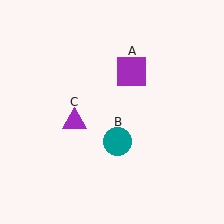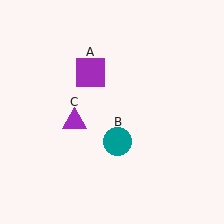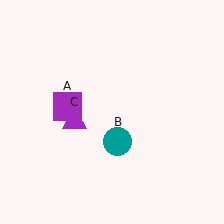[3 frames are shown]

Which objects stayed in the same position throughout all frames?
Teal circle (object B) and purple triangle (object C) remained stationary.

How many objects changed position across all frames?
1 object changed position: purple square (object A).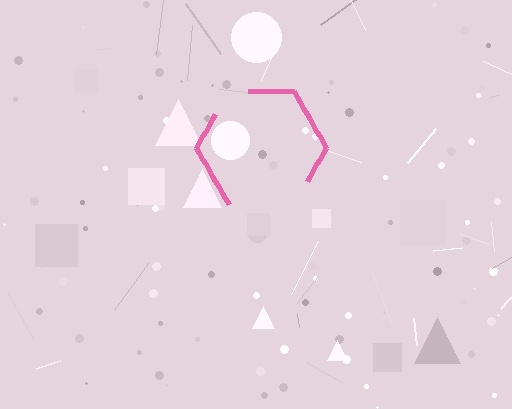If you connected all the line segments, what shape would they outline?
They would outline a hexagon.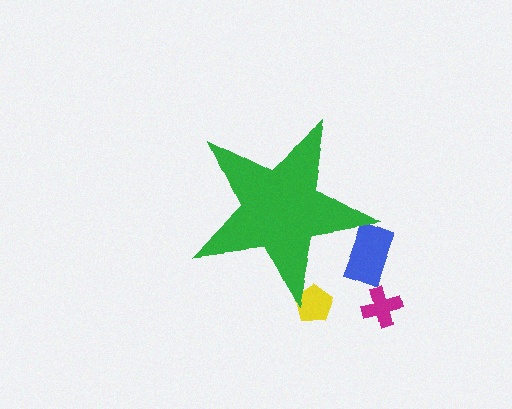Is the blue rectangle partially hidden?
Yes, the blue rectangle is partially hidden behind the green star.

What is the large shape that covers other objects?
A green star.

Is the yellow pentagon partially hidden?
Yes, the yellow pentagon is partially hidden behind the green star.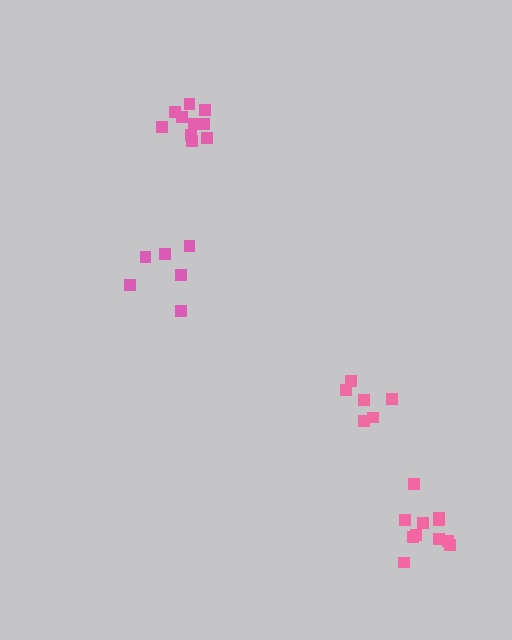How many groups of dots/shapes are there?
There are 4 groups.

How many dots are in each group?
Group 1: 11 dots, Group 2: 6 dots, Group 3: 6 dots, Group 4: 10 dots (33 total).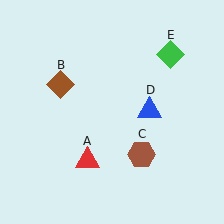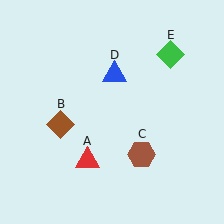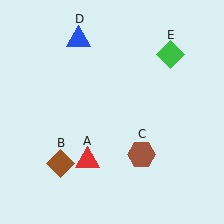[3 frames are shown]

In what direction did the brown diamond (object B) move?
The brown diamond (object B) moved down.